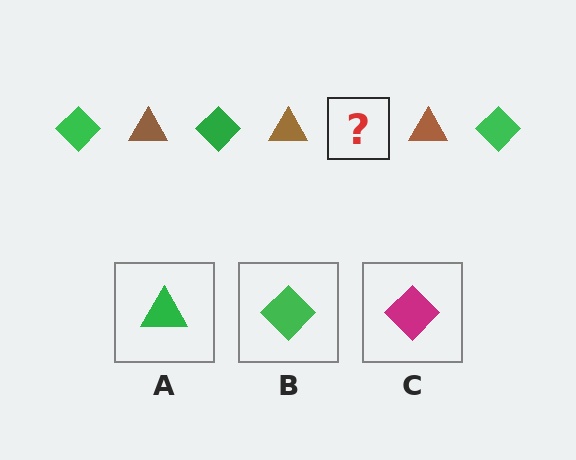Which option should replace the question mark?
Option B.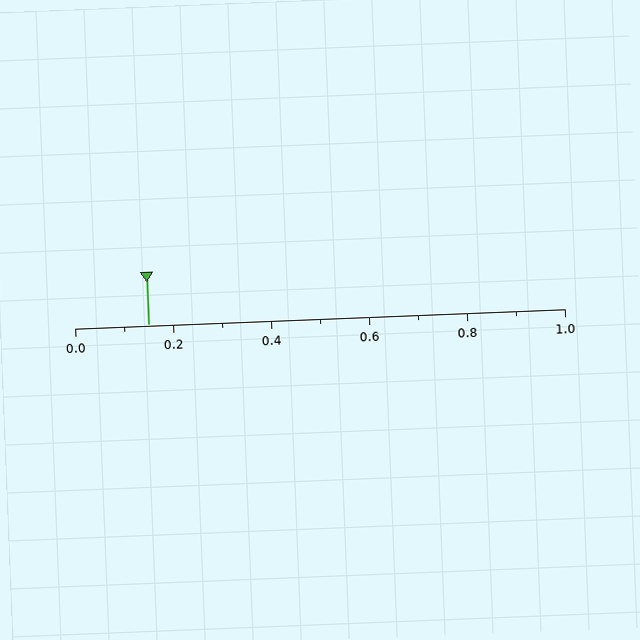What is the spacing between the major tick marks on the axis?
The major ticks are spaced 0.2 apart.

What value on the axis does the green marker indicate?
The marker indicates approximately 0.15.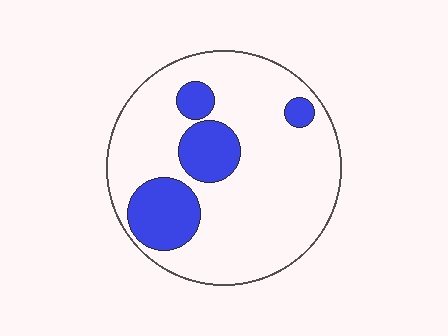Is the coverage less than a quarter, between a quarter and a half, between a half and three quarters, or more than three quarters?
Less than a quarter.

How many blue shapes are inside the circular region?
4.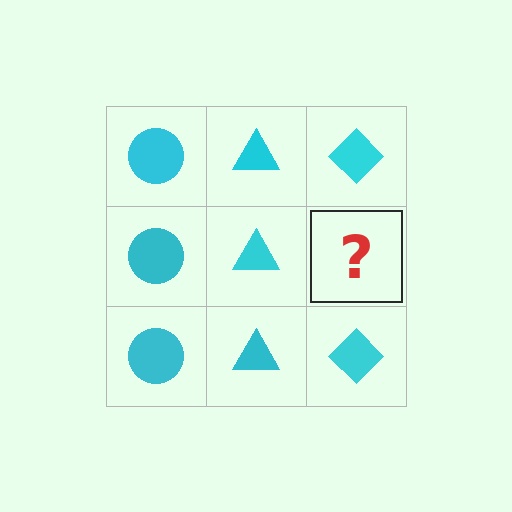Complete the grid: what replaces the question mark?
The question mark should be replaced with a cyan diamond.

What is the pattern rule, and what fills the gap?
The rule is that each column has a consistent shape. The gap should be filled with a cyan diamond.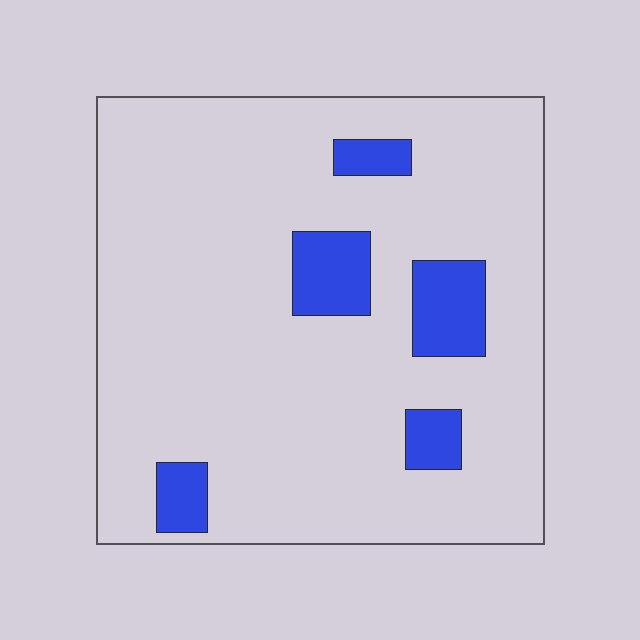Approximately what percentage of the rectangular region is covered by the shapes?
Approximately 10%.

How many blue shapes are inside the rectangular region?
5.